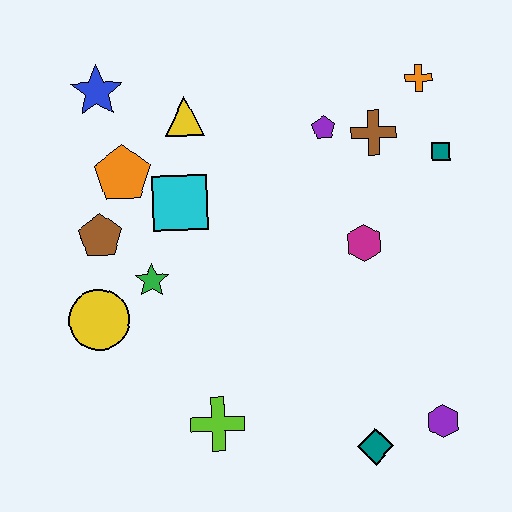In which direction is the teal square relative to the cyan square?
The teal square is to the right of the cyan square.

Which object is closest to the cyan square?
The orange pentagon is closest to the cyan square.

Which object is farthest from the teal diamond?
The blue star is farthest from the teal diamond.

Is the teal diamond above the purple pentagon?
No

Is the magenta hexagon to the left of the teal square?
Yes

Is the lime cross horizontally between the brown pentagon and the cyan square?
No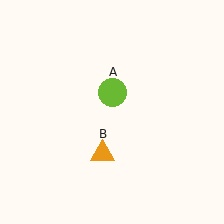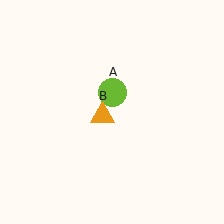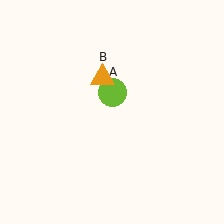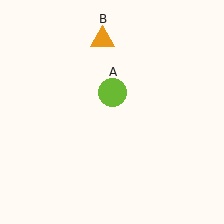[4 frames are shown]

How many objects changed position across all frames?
1 object changed position: orange triangle (object B).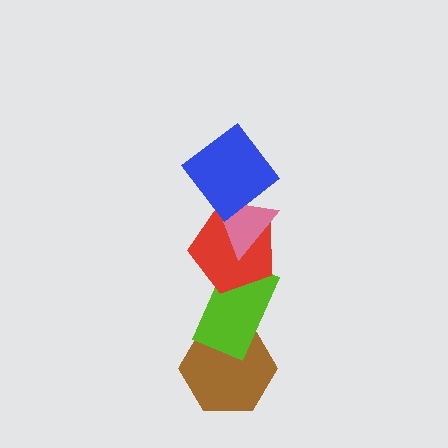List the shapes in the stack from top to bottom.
From top to bottom: the blue diamond, the pink triangle, the red pentagon, the lime rectangle, the brown hexagon.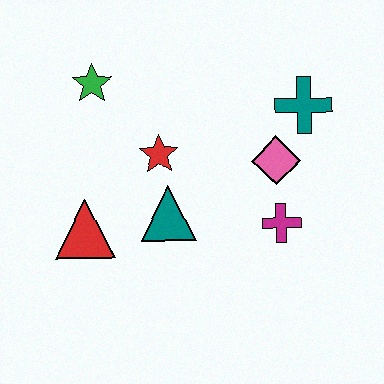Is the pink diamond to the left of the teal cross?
Yes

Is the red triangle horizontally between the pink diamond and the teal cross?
No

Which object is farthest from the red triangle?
The teal cross is farthest from the red triangle.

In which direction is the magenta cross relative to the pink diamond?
The magenta cross is below the pink diamond.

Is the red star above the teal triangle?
Yes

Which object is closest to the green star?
The red star is closest to the green star.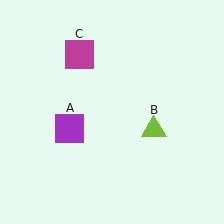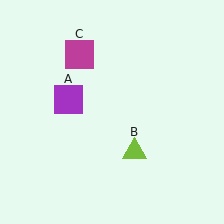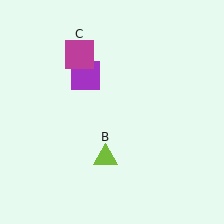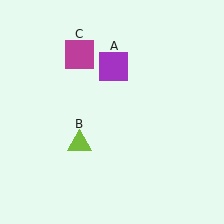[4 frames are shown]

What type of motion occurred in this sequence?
The purple square (object A), lime triangle (object B) rotated clockwise around the center of the scene.